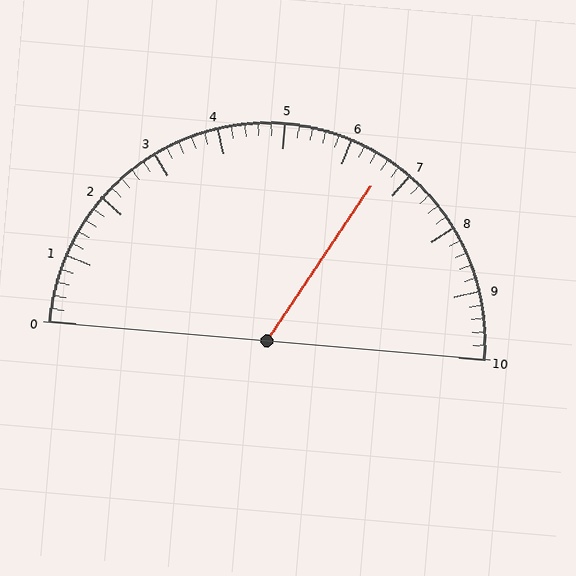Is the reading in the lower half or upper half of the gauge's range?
The reading is in the upper half of the range (0 to 10).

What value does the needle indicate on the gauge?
The needle indicates approximately 6.6.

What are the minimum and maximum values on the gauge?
The gauge ranges from 0 to 10.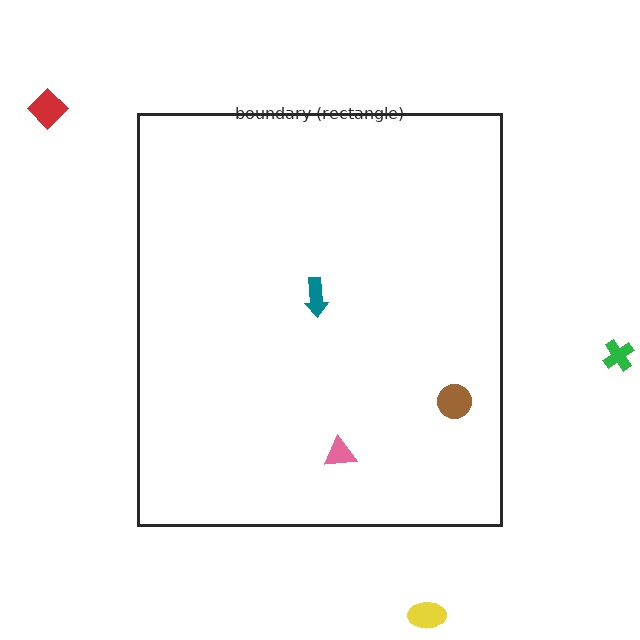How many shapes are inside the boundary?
3 inside, 3 outside.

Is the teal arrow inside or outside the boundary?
Inside.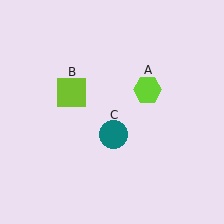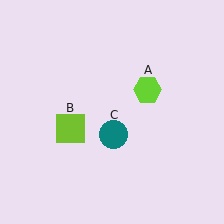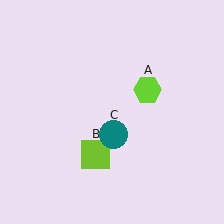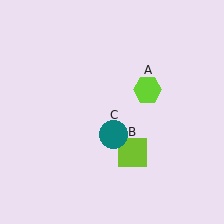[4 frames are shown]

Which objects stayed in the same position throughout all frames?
Lime hexagon (object A) and teal circle (object C) remained stationary.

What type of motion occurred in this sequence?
The lime square (object B) rotated counterclockwise around the center of the scene.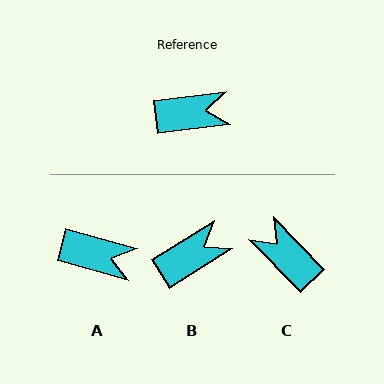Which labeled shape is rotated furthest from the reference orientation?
C, about 127 degrees away.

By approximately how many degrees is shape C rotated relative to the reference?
Approximately 127 degrees counter-clockwise.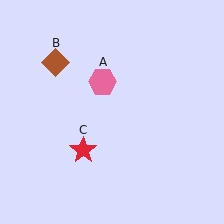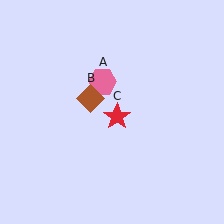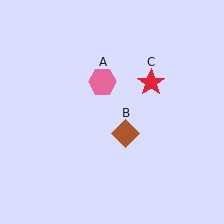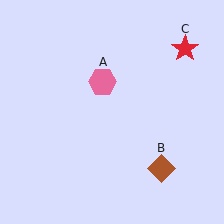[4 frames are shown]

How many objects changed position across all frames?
2 objects changed position: brown diamond (object B), red star (object C).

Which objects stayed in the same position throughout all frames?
Pink hexagon (object A) remained stationary.